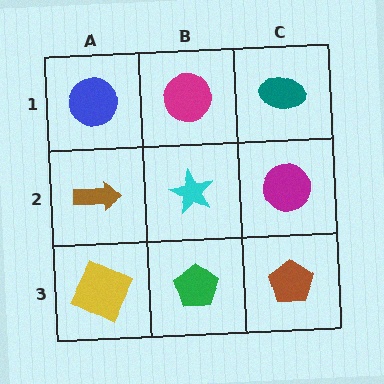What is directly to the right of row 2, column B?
A magenta circle.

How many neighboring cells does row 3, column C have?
2.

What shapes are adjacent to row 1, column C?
A magenta circle (row 2, column C), a magenta circle (row 1, column B).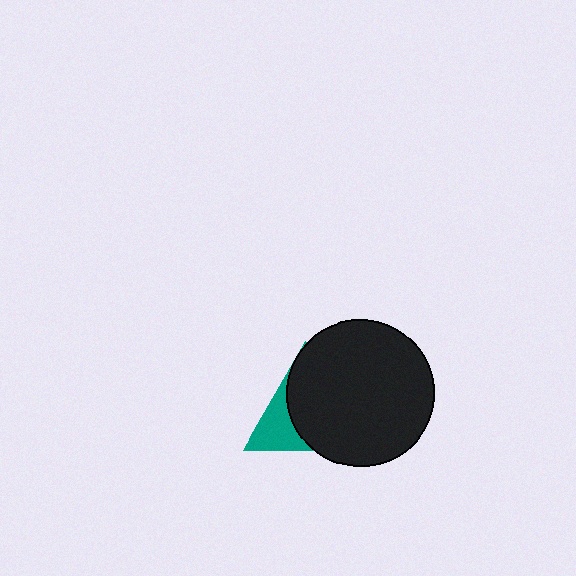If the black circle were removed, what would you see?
You would see the complete teal triangle.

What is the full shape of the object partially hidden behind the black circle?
The partially hidden object is a teal triangle.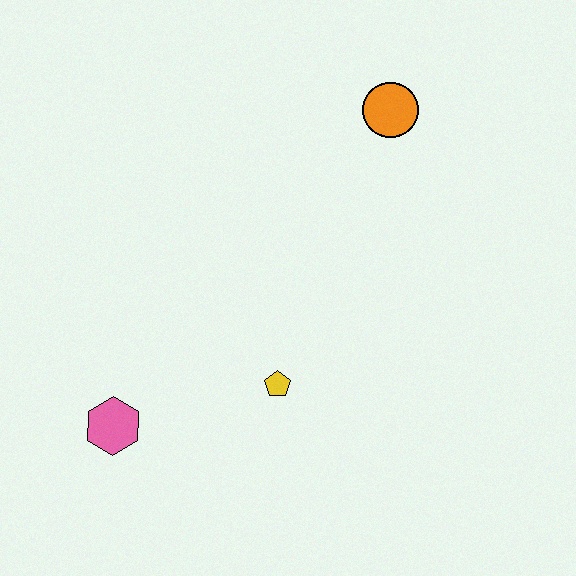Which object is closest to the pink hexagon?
The yellow pentagon is closest to the pink hexagon.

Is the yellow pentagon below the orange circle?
Yes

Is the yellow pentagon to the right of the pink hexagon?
Yes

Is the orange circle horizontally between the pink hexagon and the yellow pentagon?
No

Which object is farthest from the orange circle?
The pink hexagon is farthest from the orange circle.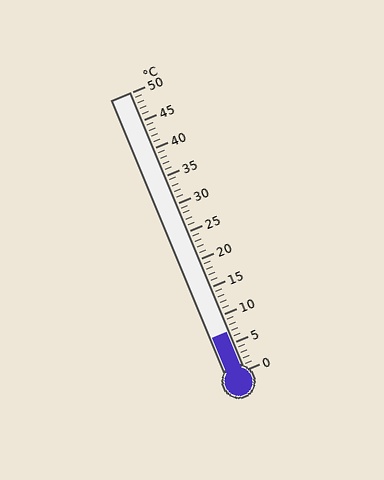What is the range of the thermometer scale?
The thermometer scale ranges from 0°C to 50°C.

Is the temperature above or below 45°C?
The temperature is below 45°C.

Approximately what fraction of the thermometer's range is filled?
The thermometer is filled to approximately 15% of its range.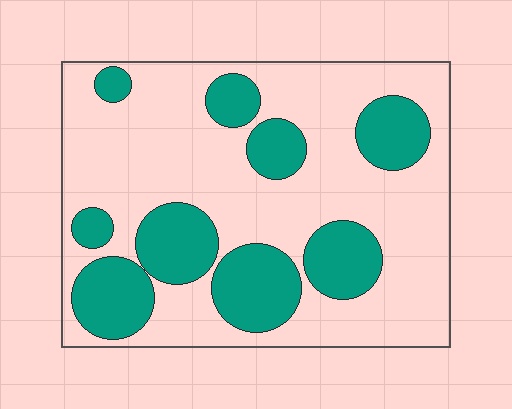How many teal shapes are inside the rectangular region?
9.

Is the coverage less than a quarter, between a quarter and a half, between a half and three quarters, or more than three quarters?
Between a quarter and a half.